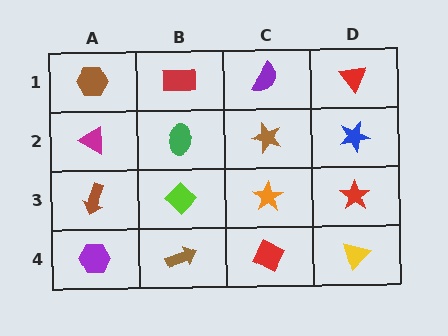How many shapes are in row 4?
4 shapes.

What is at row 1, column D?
A red triangle.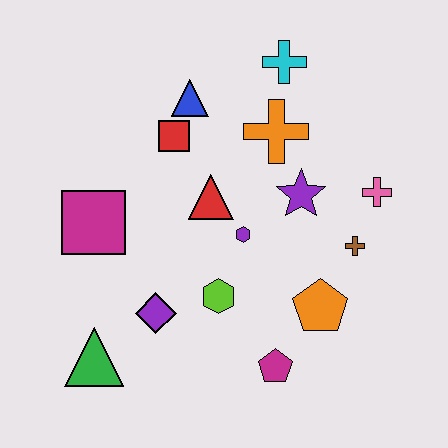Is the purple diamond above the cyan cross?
No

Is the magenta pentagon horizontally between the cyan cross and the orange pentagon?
No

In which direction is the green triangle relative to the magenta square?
The green triangle is below the magenta square.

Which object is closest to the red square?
The blue triangle is closest to the red square.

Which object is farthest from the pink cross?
The green triangle is farthest from the pink cross.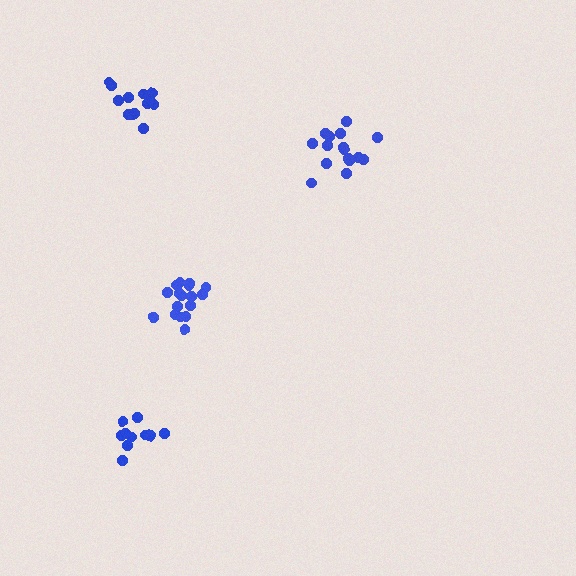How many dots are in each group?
Group 1: 17 dots, Group 2: 13 dots, Group 3: 17 dots, Group 4: 11 dots (58 total).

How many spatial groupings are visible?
There are 4 spatial groupings.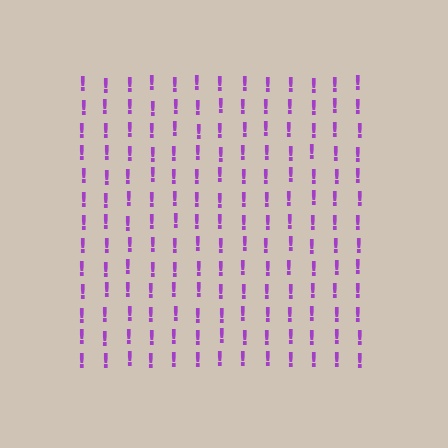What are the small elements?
The small elements are exclamation marks.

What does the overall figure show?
The overall figure shows a square.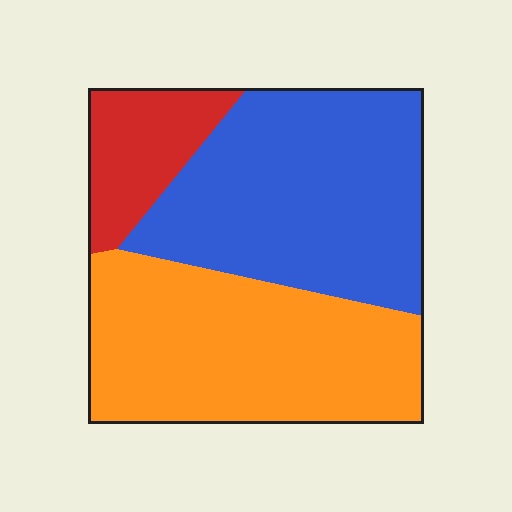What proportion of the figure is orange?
Orange covers 43% of the figure.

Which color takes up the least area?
Red, at roughly 15%.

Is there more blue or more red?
Blue.